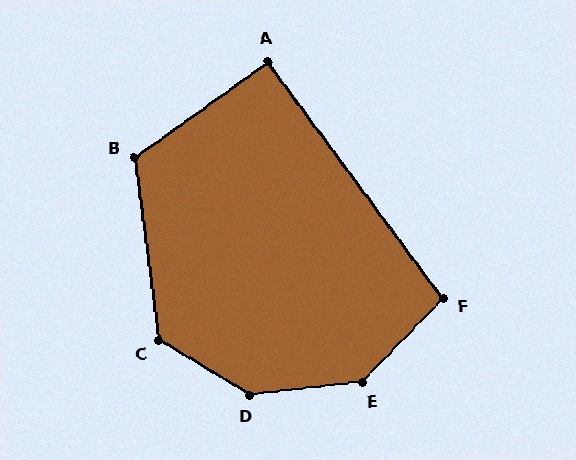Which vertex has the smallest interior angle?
A, at approximately 91 degrees.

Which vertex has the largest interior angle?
D, at approximately 142 degrees.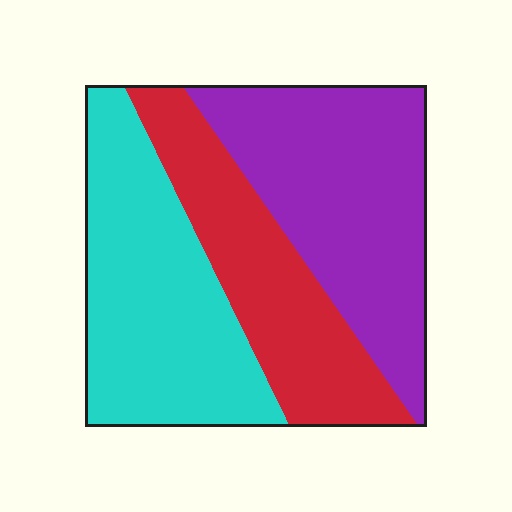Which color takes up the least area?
Red, at roughly 25%.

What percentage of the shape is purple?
Purple covers 37% of the shape.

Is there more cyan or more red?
Cyan.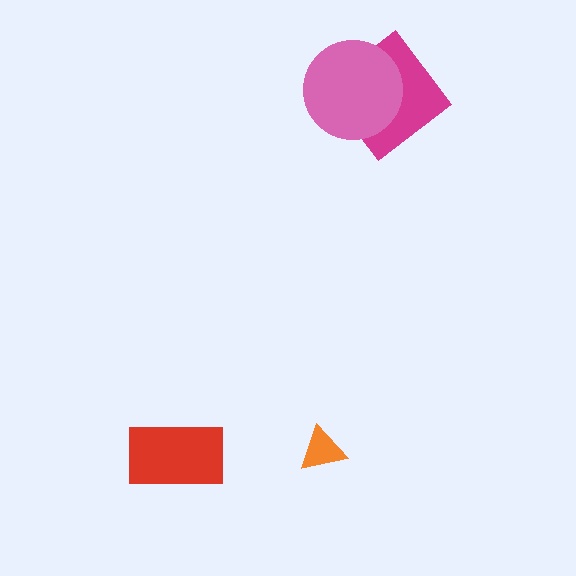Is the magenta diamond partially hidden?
Yes, it is partially covered by another shape.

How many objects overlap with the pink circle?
1 object overlaps with the pink circle.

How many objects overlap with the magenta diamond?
1 object overlaps with the magenta diamond.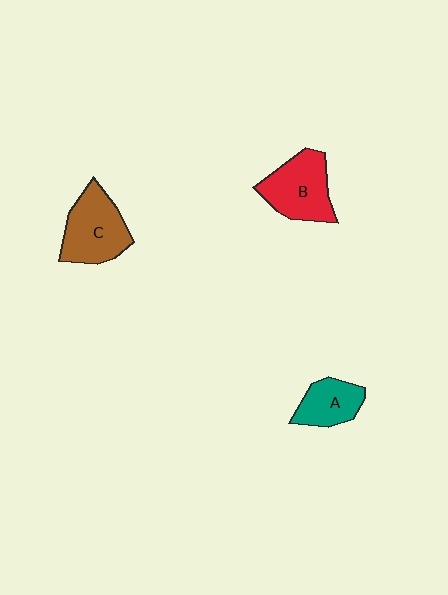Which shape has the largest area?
Shape C (brown).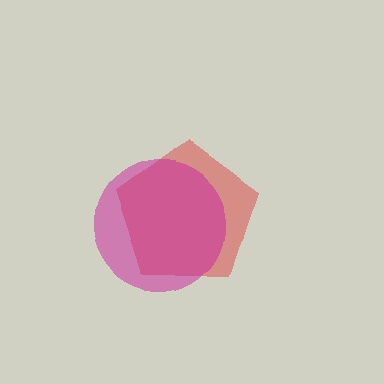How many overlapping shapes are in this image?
There are 2 overlapping shapes in the image.